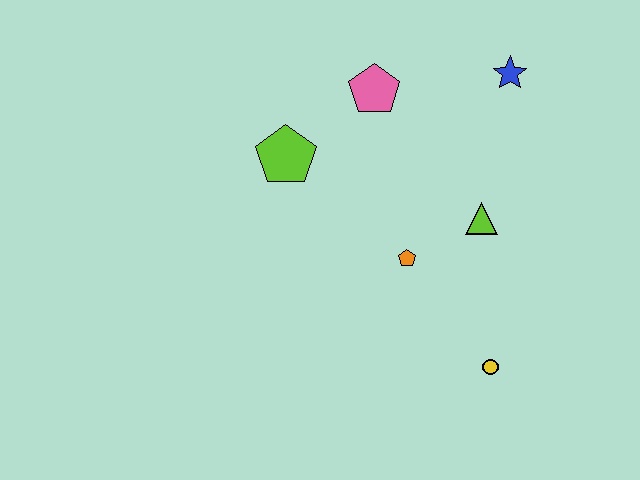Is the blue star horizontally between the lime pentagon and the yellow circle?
No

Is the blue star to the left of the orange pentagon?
No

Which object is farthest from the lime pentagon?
The yellow circle is farthest from the lime pentagon.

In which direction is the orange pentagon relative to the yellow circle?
The orange pentagon is above the yellow circle.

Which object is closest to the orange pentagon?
The lime triangle is closest to the orange pentagon.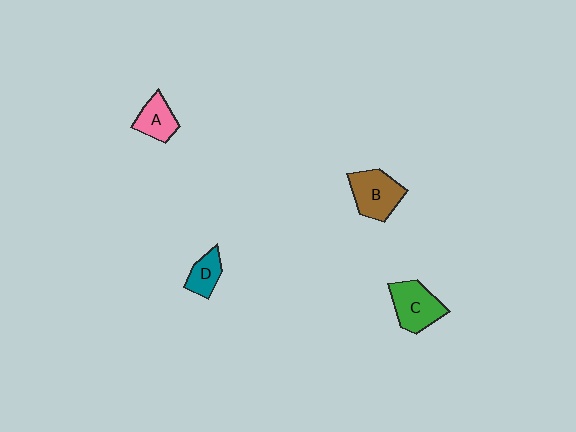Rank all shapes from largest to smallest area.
From largest to smallest: B (brown), C (green), A (pink), D (teal).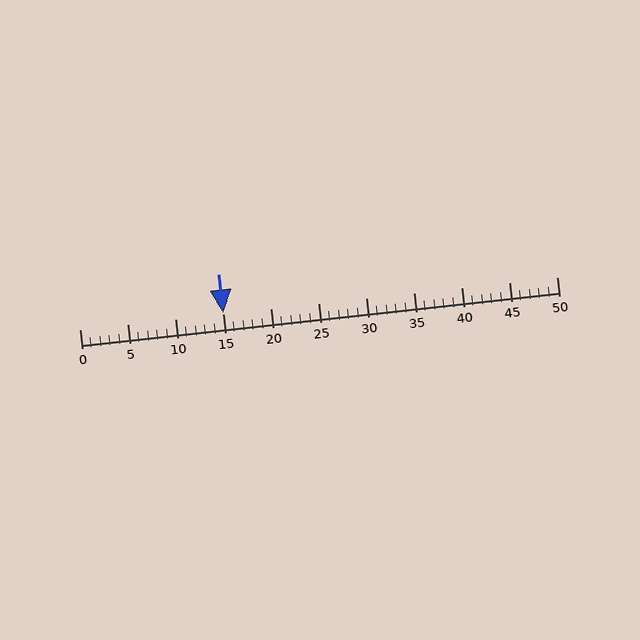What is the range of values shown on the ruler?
The ruler shows values from 0 to 50.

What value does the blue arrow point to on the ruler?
The blue arrow points to approximately 15.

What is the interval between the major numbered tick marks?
The major tick marks are spaced 5 units apart.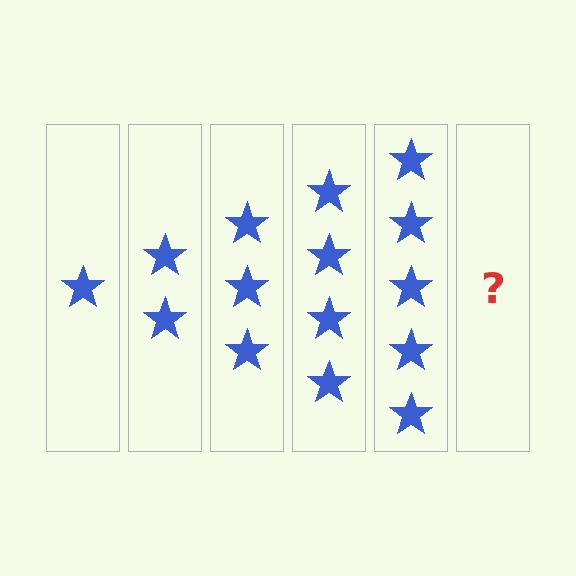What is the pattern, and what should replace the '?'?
The pattern is that each step adds one more star. The '?' should be 6 stars.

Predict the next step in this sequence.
The next step is 6 stars.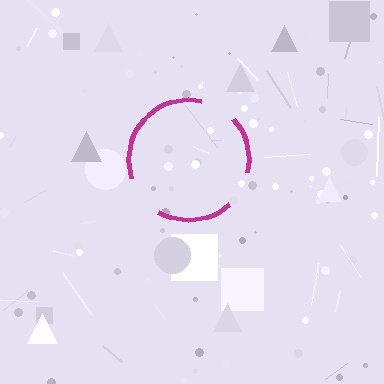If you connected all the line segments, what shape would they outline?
They would outline a circle.